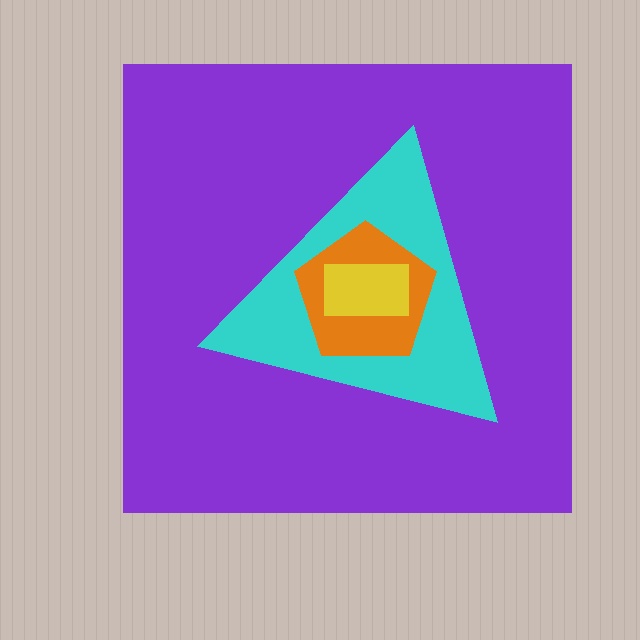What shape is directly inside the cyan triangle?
The orange pentagon.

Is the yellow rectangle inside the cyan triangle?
Yes.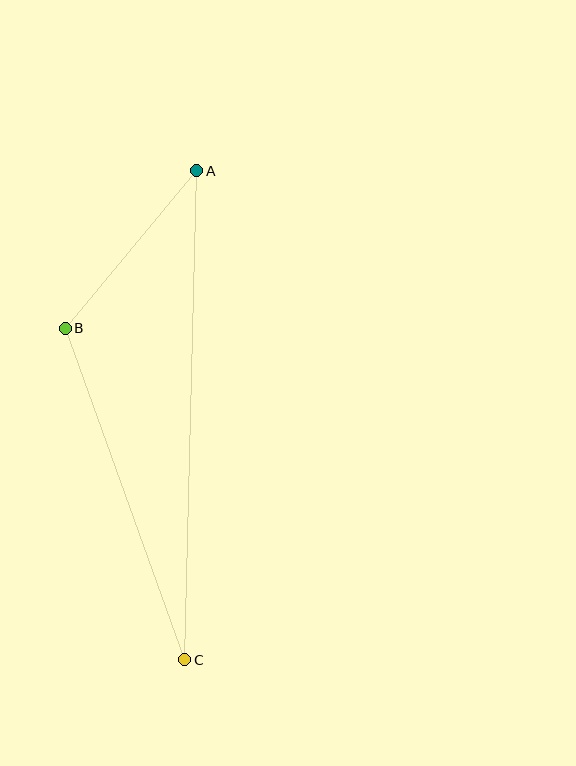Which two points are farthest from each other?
Points A and C are farthest from each other.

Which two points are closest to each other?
Points A and B are closest to each other.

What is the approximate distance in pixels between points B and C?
The distance between B and C is approximately 353 pixels.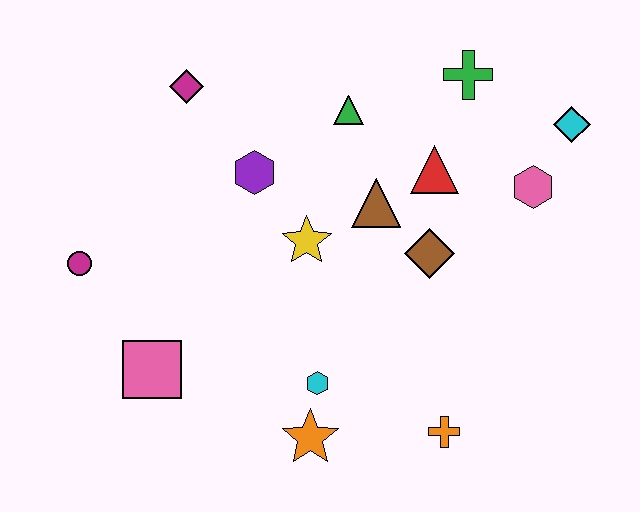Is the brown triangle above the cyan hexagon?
Yes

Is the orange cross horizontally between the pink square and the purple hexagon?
No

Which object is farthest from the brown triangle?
The magenta circle is farthest from the brown triangle.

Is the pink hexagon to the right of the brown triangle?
Yes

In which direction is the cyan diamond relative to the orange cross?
The cyan diamond is above the orange cross.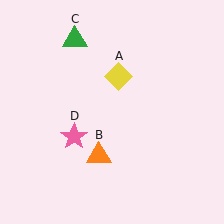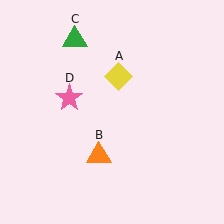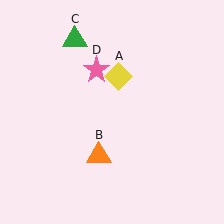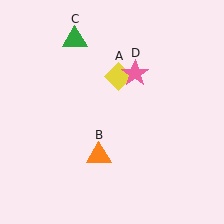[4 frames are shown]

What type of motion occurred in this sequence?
The pink star (object D) rotated clockwise around the center of the scene.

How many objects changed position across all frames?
1 object changed position: pink star (object D).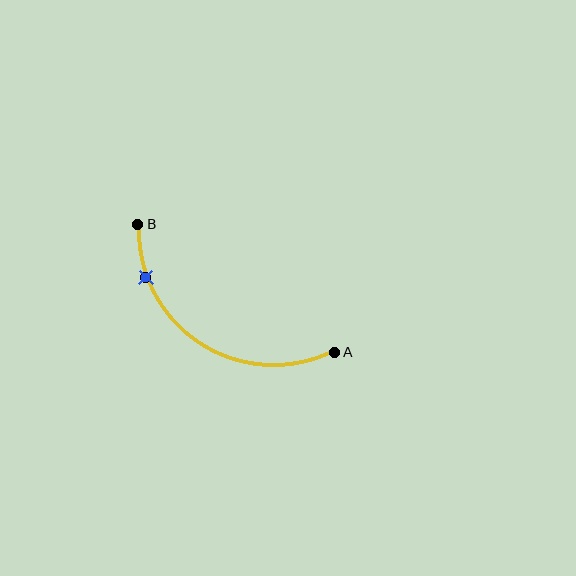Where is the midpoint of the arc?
The arc midpoint is the point on the curve farthest from the straight line joining A and B. It sits below that line.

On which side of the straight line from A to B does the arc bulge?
The arc bulges below the straight line connecting A and B.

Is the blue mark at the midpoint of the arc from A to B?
No. The blue mark lies on the arc but is closer to endpoint B. The arc midpoint would be at the point on the curve equidistant along the arc from both A and B.